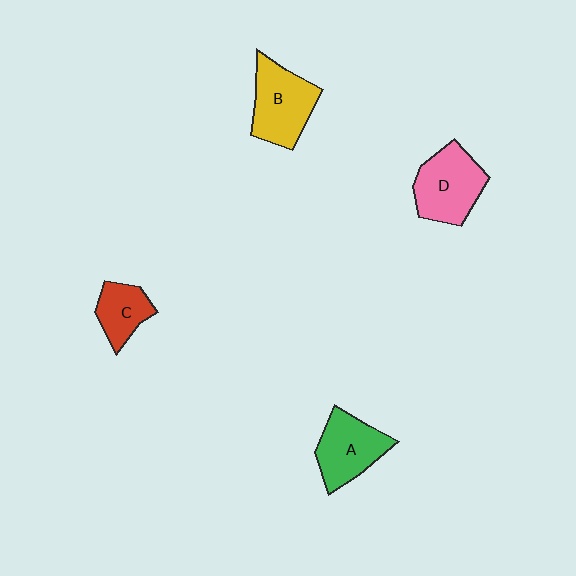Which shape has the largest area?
Shape B (yellow).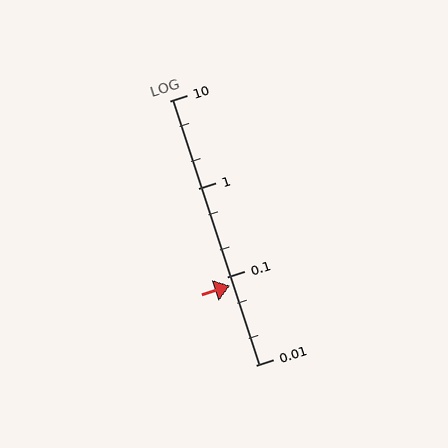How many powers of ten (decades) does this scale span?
The scale spans 3 decades, from 0.01 to 10.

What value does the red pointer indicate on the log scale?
The pointer indicates approximately 0.079.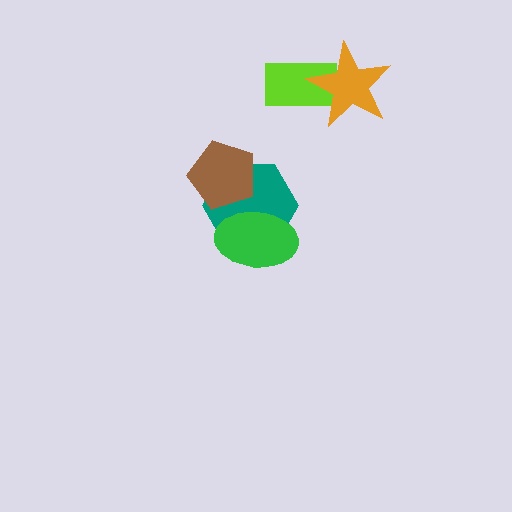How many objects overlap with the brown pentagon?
1 object overlaps with the brown pentagon.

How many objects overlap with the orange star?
1 object overlaps with the orange star.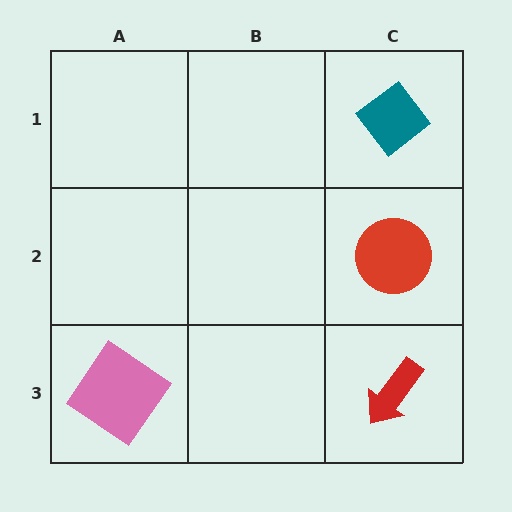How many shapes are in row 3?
2 shapes.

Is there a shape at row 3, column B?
No, that cell is empty.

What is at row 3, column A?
A pink diamond.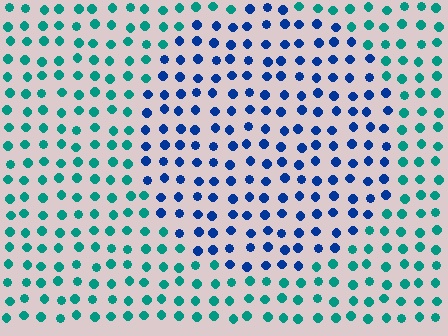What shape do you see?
I see a circle.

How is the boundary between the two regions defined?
The boundary is defined purely by a slight shift in hue (about 49 degrees). Spacing, size, and orientation are identical on both sides.